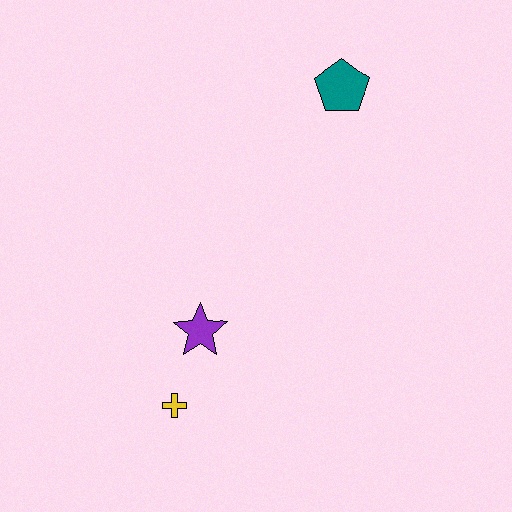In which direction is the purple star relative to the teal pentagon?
The purple star is below the teal pentagon.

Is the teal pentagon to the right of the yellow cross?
Yes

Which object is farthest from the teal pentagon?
The yellow cross is farthest from the teal pentagon.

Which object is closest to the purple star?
The yellow cross is closest to the purple star.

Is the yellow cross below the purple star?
Yes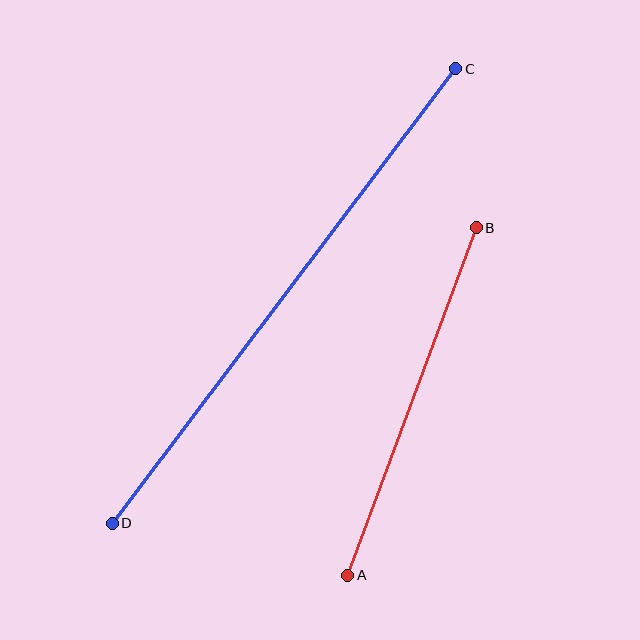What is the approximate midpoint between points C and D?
The midpoint is at approximately (284, 296) pixels.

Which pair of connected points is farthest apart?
Points C and D are farthest apart.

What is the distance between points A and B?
The distance is approximately 370 pixels.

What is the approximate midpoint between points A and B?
The midpoint is at approximately (412, 402) pixels.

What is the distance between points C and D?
The distance is approximately 570 pixels.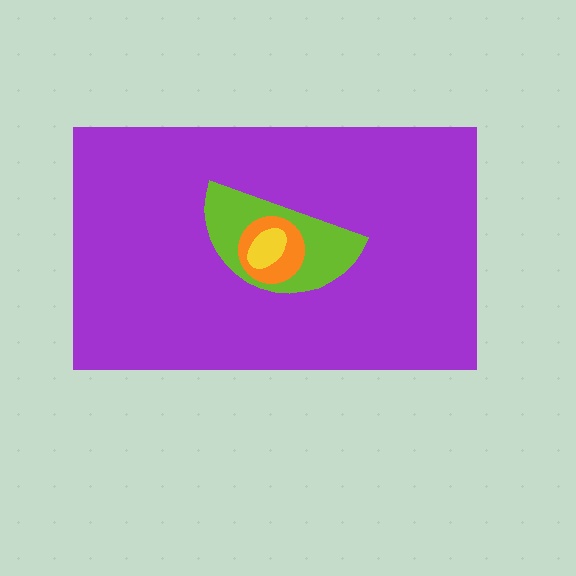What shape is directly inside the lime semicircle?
The orange circle.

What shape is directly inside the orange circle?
The yellow ellipse.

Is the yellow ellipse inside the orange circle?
Yes.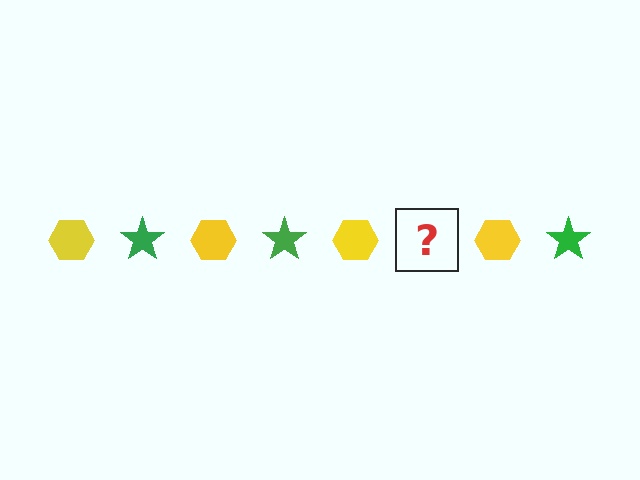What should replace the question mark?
The question mark should be replaced with a green star.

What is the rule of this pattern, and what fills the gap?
The rule is that the pattern alternates between yellow hexagon and green star. The gap should be filled with a green star.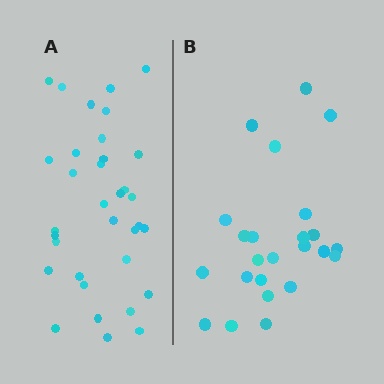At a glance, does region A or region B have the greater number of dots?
Region A (the left region) has more dots.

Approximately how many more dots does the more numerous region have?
Region A has roughly 10 or so more dots than region B.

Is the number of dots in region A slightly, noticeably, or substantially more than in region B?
Region A has noticeably more, but not dramatically so. The ratio is roughly 1.4 to 1.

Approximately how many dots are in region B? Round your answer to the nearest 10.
About 20 dots. (The exact count is 24, which rounds to 20.)